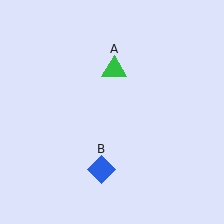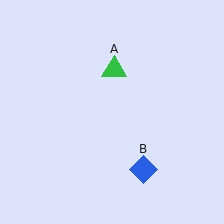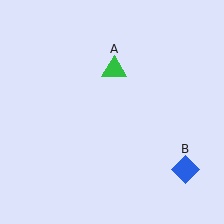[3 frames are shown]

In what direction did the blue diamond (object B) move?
The blue diamond (object B) moved right.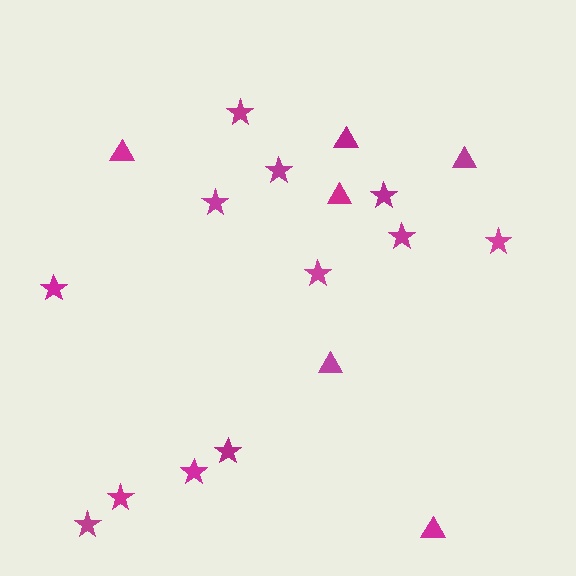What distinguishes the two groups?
There are 2 groups: one group of triangles (6) and one group of stars (12).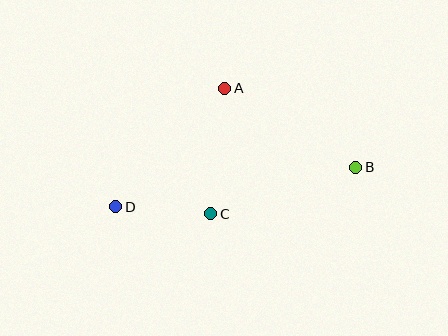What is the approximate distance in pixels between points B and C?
The distance between B and C is approximately 152 pixels.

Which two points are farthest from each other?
Points B and D are farthest from each other.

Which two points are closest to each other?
Points C and D are closest to each other.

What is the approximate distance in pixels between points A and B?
The distance between A and B is approximately 153 pixels.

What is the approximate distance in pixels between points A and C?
The distance between A and C is approximately 126 pixels.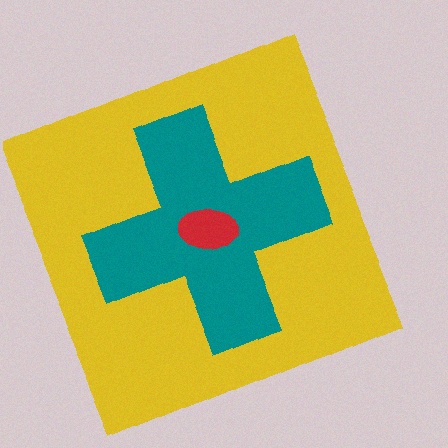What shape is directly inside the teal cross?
The red ellipse.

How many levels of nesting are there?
3.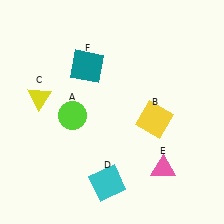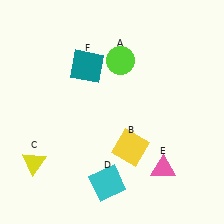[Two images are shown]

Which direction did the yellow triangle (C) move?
The yellow triangle (C) moved down.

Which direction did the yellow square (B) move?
The yellow square (B) moved down.